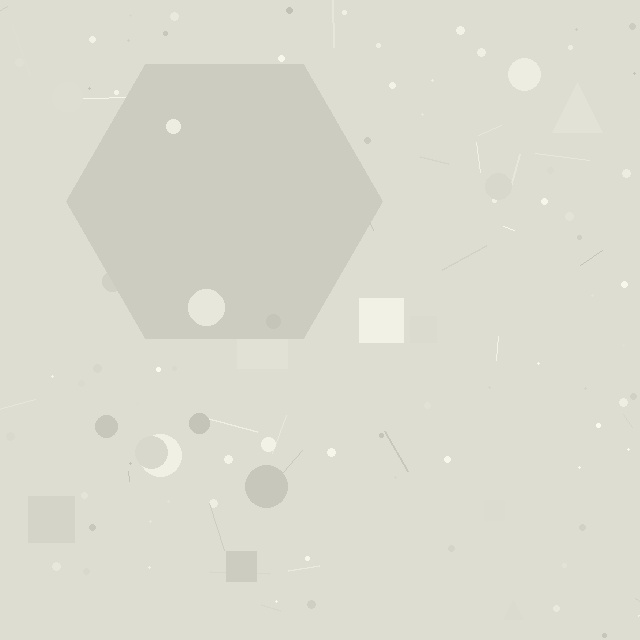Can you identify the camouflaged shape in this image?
The camouflaged shape is a hexagon.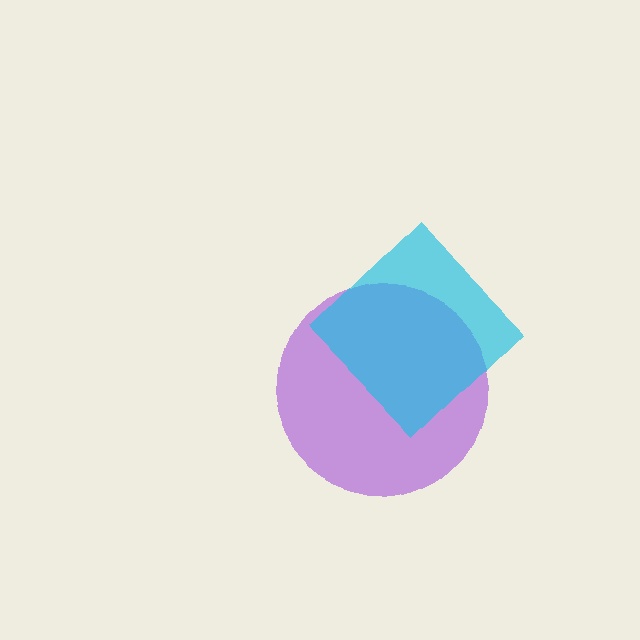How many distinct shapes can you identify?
There are 2 distinct shapes: a purple circle, a cyan diamond.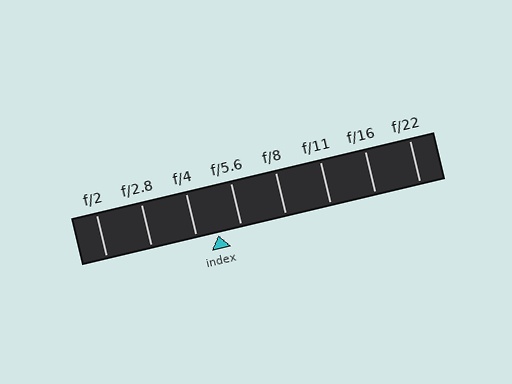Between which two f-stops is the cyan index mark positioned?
The index mark is between f/4 and f/5.6.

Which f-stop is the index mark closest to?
The index mark is closest to f/4.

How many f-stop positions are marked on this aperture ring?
There are 8 f-stop positions marked.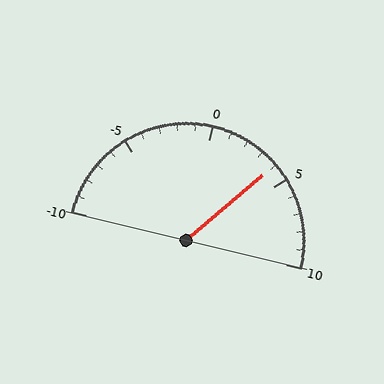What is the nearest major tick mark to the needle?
The nearest major tick mark is 5.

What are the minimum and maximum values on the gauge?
The gauge ranges from -10 to 10.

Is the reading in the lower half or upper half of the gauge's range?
The reading is in the upper half of the range (-10 to 10).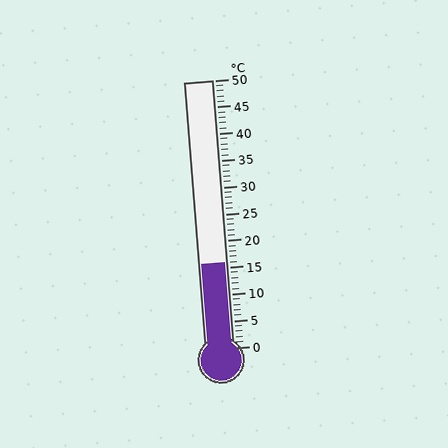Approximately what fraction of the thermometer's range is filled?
The thermometer is filled to approximately 30% of its range.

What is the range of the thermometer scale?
The thermometer scale ranges from 0°C to 50°C.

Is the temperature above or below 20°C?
The temperature is below 20°C.